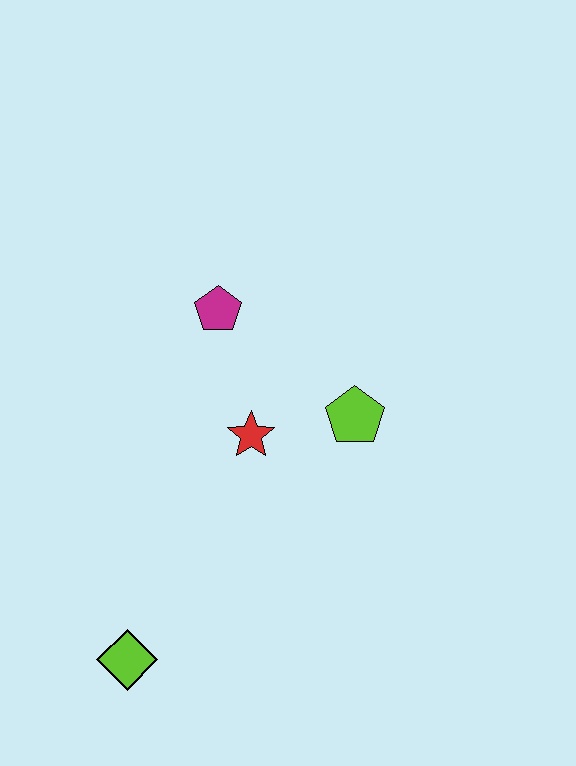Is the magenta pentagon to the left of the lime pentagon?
Yes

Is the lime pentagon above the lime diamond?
Yes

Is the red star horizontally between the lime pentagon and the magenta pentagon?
Yes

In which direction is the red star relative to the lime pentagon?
The red star is to the left of the lime pentagon.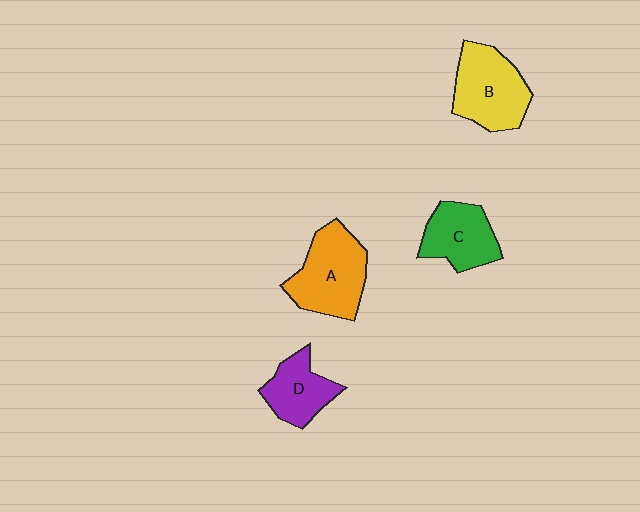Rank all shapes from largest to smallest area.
From largest to smallest: A (orange), B (yellow), C (green), D (purple).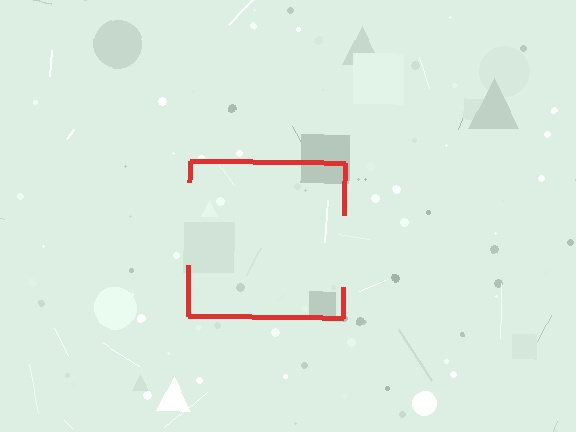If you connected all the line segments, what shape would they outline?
They would outline a square.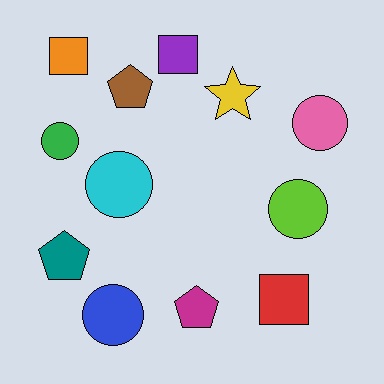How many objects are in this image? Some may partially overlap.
There are 12 objects.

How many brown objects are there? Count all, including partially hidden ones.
There is 1 brown object.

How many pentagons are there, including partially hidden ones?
There are 3 pentagons.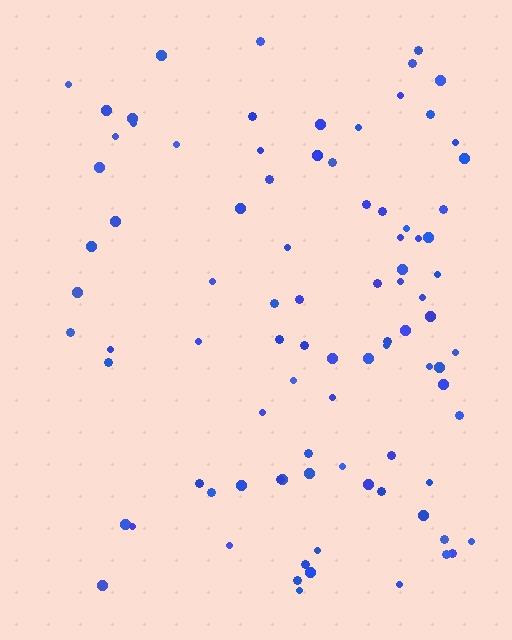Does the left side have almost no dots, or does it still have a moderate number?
Still a moderate number, just noticeably fewer than the right.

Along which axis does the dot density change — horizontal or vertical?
Horizontal.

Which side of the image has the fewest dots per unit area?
The left.